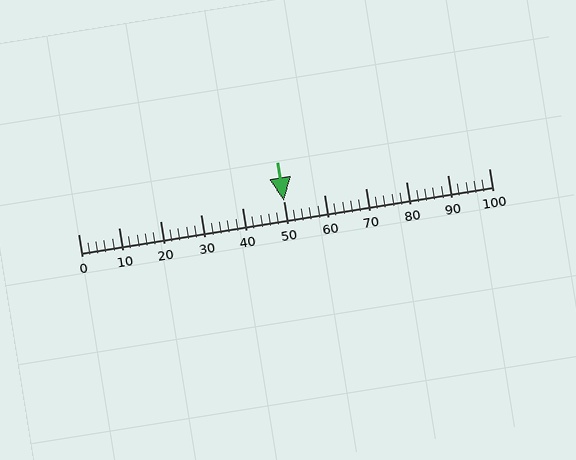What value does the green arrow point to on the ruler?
The green arrow points to approximately 50.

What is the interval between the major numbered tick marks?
The major tick marks are spaced 10 units apart.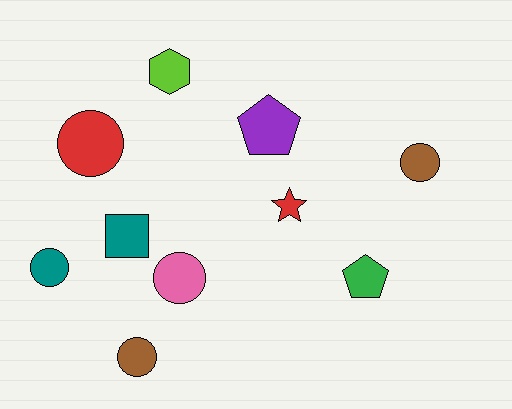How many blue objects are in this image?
There are no blue objects.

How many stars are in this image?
There is 1 star.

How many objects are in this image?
There are 10 objects.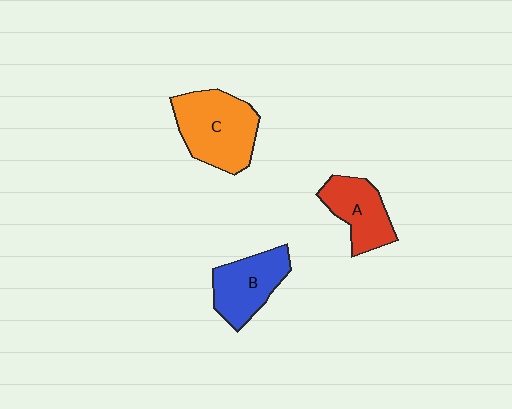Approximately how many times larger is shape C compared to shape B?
Approximately 1.3 times.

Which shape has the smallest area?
Shape A (red).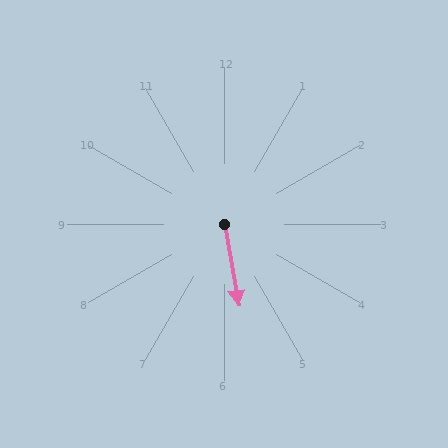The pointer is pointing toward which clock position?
Roughly 6 o'clock.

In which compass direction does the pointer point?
South.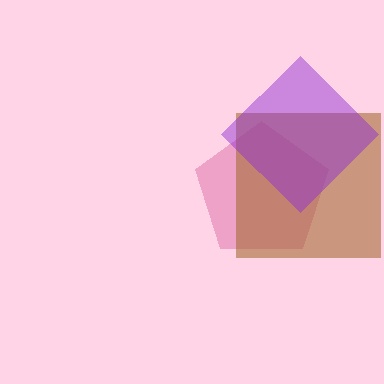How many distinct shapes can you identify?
There are 3 distinct shapes: a pink pentagon, a brown square, a purple diamond.